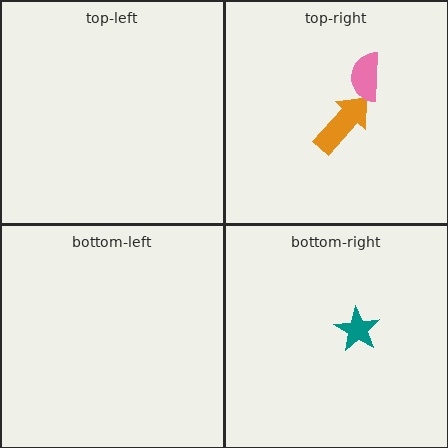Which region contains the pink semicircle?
The top-right region.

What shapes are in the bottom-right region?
The teal star.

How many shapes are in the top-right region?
2.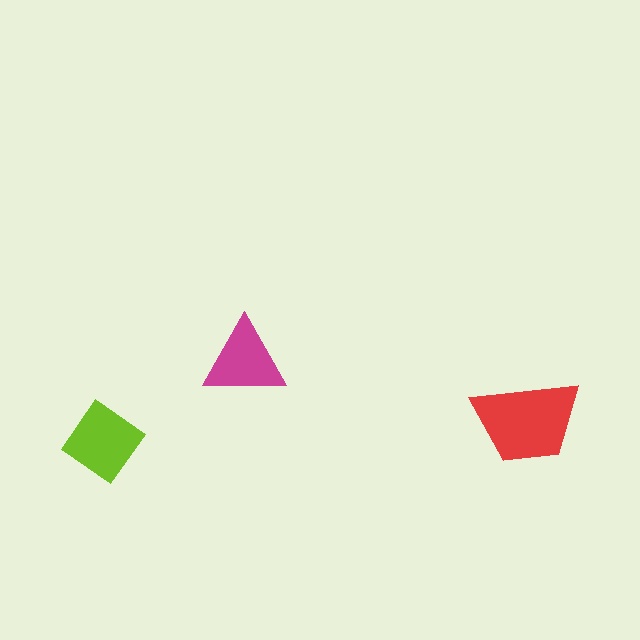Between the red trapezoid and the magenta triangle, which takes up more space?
The red trapezoid.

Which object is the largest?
The red trapezoid.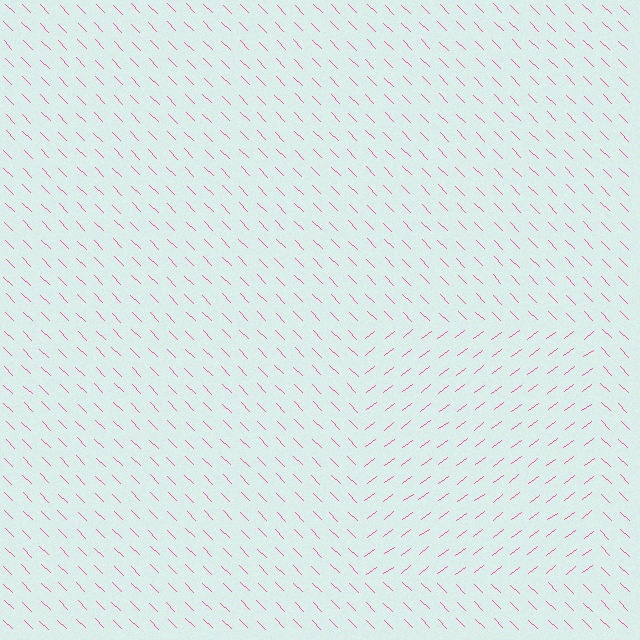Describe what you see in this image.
The image is filled with small pink line segments. A rectangle region in the image has lines oriented differently from the surrounding lines, creating a visible texture boundary.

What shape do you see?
I see a rectangle.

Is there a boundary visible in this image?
Yes, there is a texture boundary formed by a change in line orientation.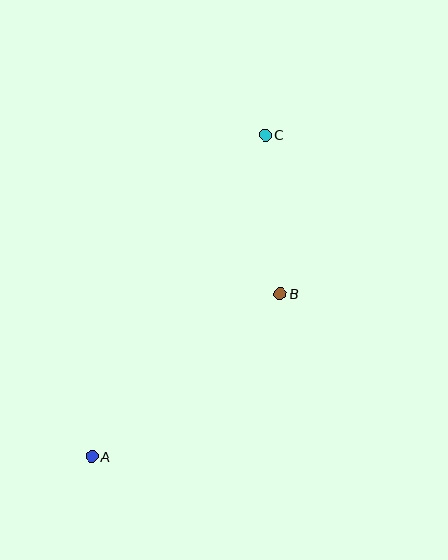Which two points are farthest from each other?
Points A and C are farthest from each other.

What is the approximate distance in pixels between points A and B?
The distance between A and B is approximately 249 pixels.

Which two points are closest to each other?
Points B and C are closest to each other.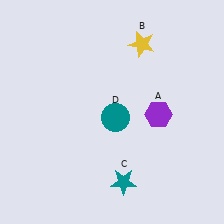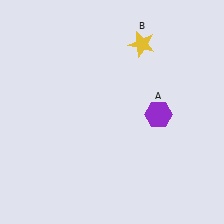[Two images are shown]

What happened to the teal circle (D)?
The teal circle (D) was removed in Image 2. It was in the bottom-right area of Image 1.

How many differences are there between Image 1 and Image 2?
There are 2 differences between the two images.